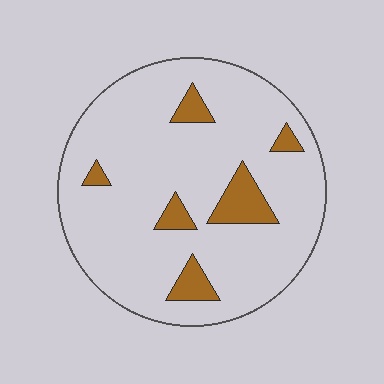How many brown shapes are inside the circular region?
6.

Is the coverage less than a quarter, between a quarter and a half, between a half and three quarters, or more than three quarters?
Less than a quarter.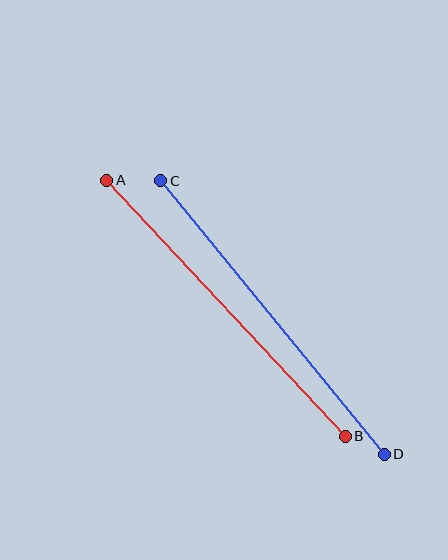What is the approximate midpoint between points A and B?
The midpoint is at approximately (226, 308) pixels.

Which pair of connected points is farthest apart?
Points C and D are farthest apart.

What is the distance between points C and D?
The distance is approximately 354 pixels.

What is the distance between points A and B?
The distance is approximately 350 pixels.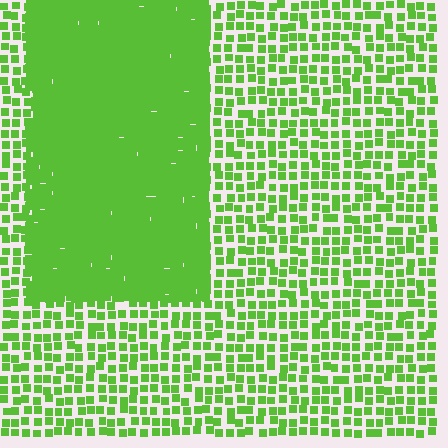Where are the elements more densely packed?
The elements are more densely packed inside the rectangle boundary.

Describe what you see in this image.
The image contains small lime elements arranged at two different densities. A rectangle-shaped region is visible where the elements are more densely packed than the surrounding area.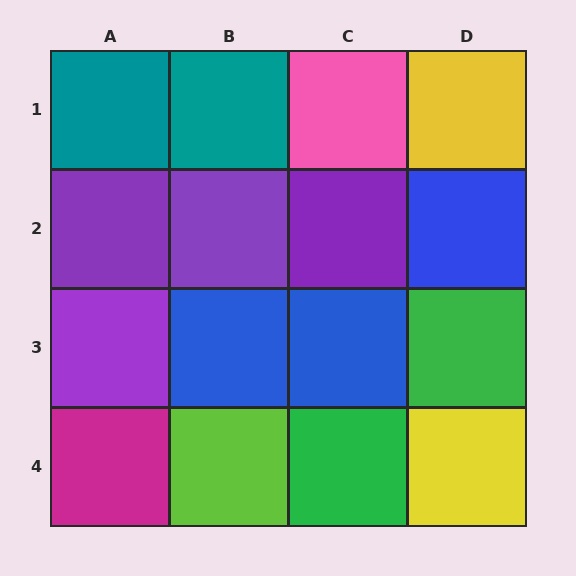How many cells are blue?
3 cells are blue.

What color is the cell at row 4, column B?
Lime.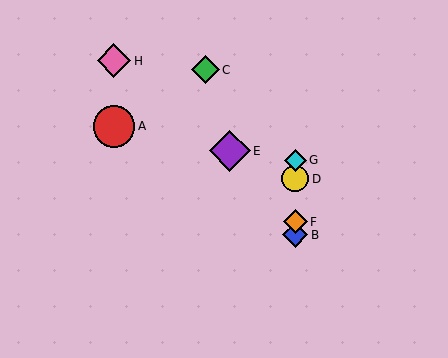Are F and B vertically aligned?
Yes, both are at x≈295.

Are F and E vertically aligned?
No, F is at x≈295 and E is at x≈230.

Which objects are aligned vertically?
Objects B, D, F, G are aligned vertically.